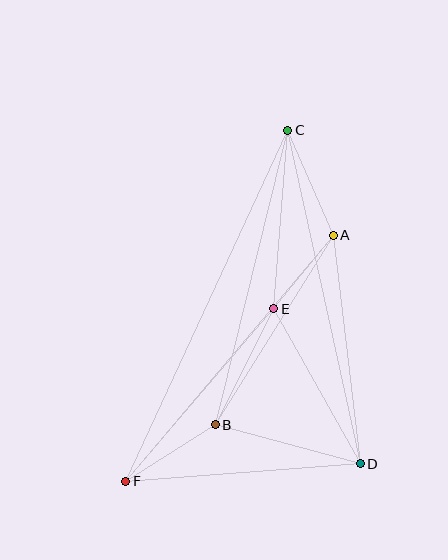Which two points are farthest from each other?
Points C and F are farthest from each other.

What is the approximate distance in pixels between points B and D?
The distance between B and D is approximately 150 pixels.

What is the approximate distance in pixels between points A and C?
The distance between A and C is approximately 115 pixels.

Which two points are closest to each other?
Points A and E are closest to each other.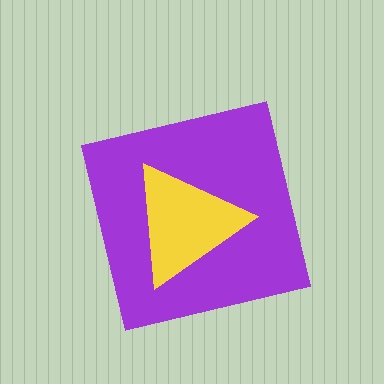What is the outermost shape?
The purple square.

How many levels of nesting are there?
2.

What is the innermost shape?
The yellow triangle.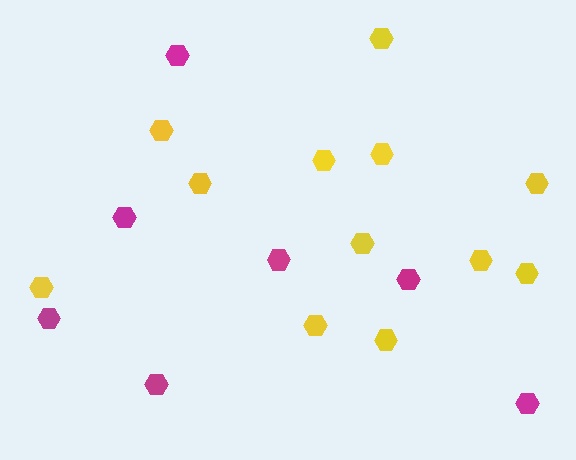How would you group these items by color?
There are 2 groups: one group of yellow hexagons (12) and one group of magenta hexagons (7).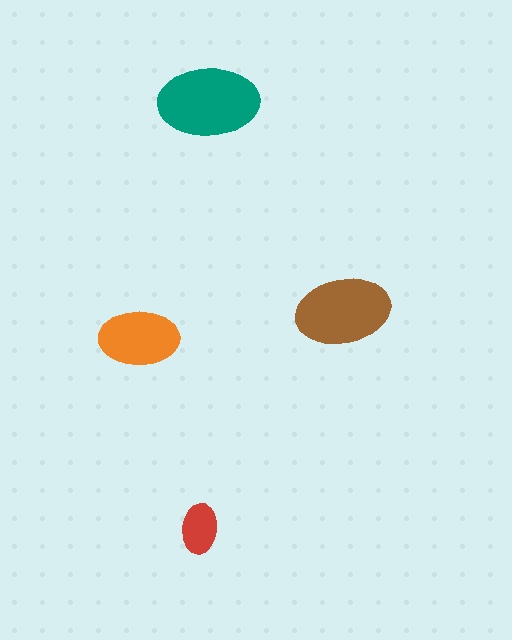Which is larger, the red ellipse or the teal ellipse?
The teal one.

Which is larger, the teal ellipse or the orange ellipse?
The teal one.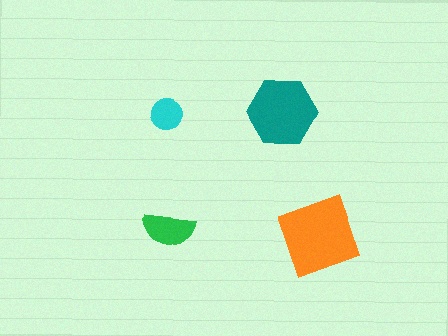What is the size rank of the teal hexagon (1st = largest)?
2nd.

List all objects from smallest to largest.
The cyan circle, the green semicircle, the teal hexagon, the orange diamond.